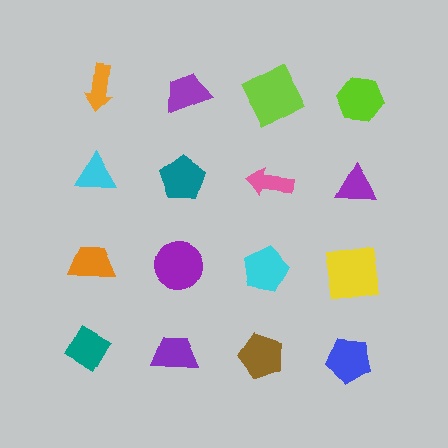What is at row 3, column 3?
A cyan pentagon.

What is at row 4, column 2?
A purple trapezoid.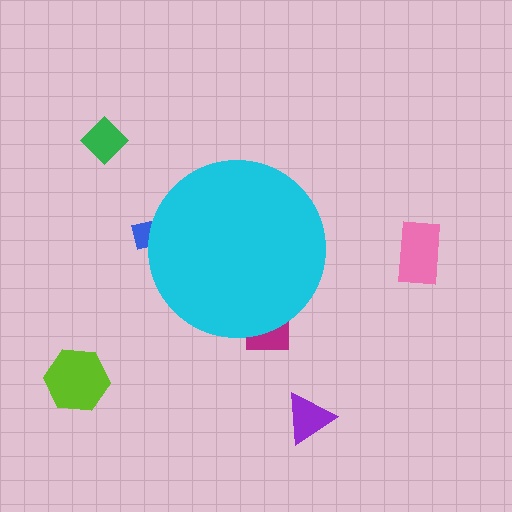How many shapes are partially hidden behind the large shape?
2 shapes are partially hidden.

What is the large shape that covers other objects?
A cyan circle.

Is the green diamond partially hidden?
No, the green diamond is fully visible.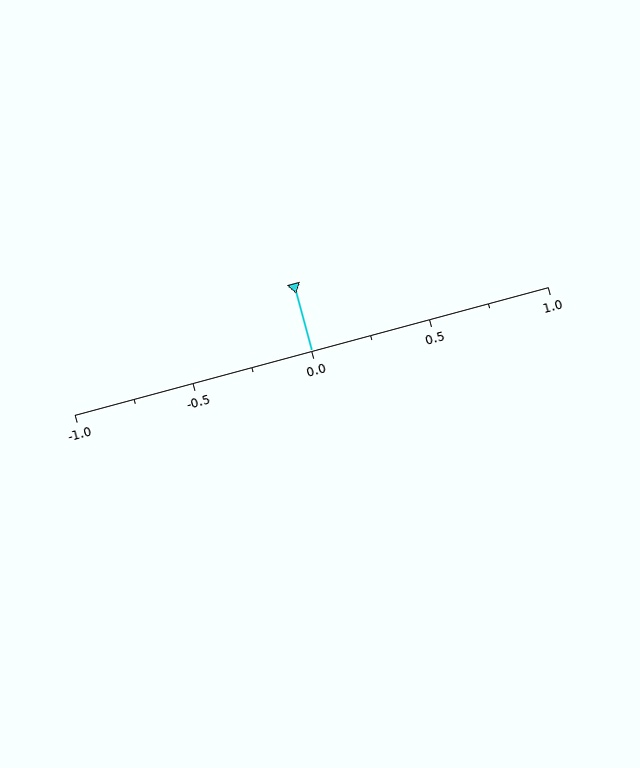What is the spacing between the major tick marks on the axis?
The major ticks are spaced 0.5 apart.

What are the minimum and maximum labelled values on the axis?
The axis runs from -1.0 to 1.0.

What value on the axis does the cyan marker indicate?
The marker indicates approximately 0.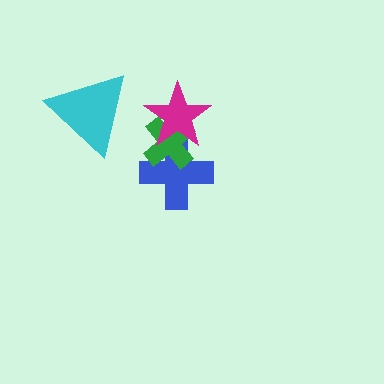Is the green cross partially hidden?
Yes, it is partially covered by another shape.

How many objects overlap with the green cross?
2 objects overlap with the green cross.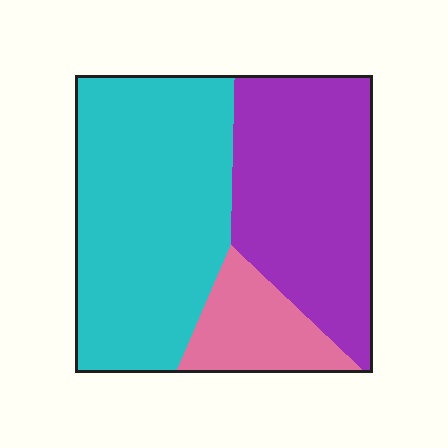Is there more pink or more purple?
Purple.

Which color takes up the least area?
Pink, at roughly 15%.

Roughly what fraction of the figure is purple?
Purple takes up between a quarter and a half of the figure.